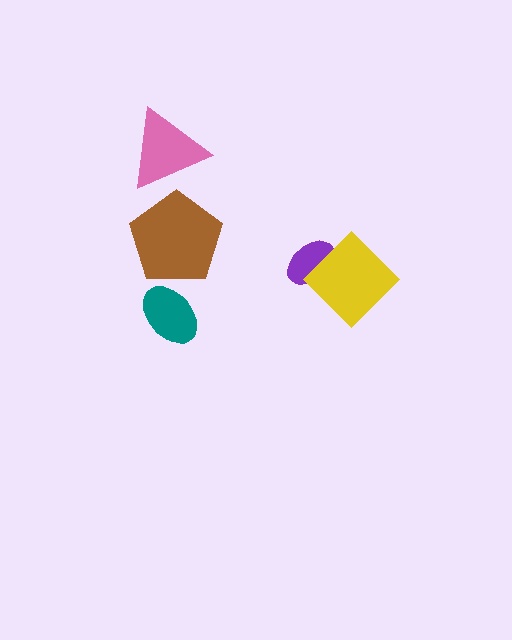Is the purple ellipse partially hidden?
Yes, it is partially covered by another shape.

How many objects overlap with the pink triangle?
0 objects overlap with the pink triangle.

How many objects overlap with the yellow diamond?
1 object overlaps with the yellow diamond.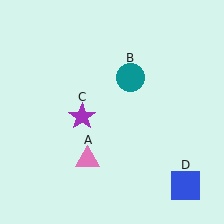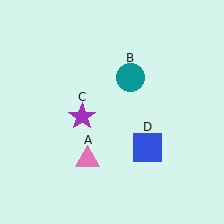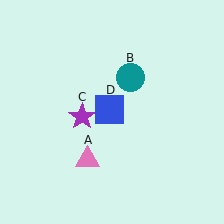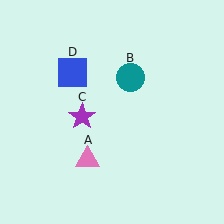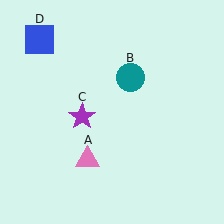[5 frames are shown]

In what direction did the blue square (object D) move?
The blue square (object D) moved up and to the left.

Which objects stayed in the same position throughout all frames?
Pink triangle (object A) and teal circle (object B) and purple star (object C) remained stationary.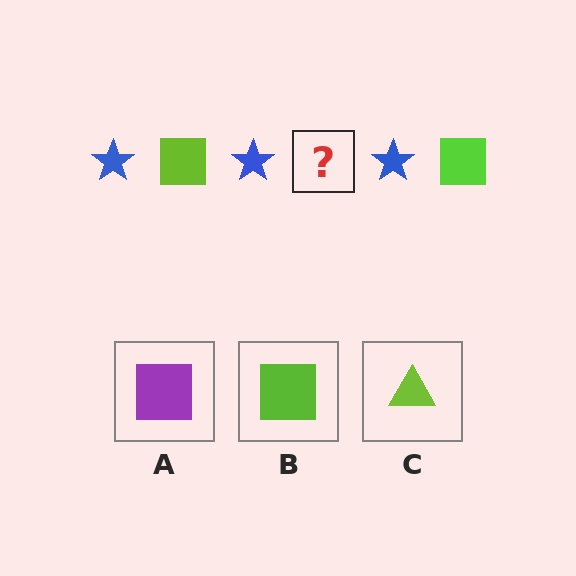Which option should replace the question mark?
Option B.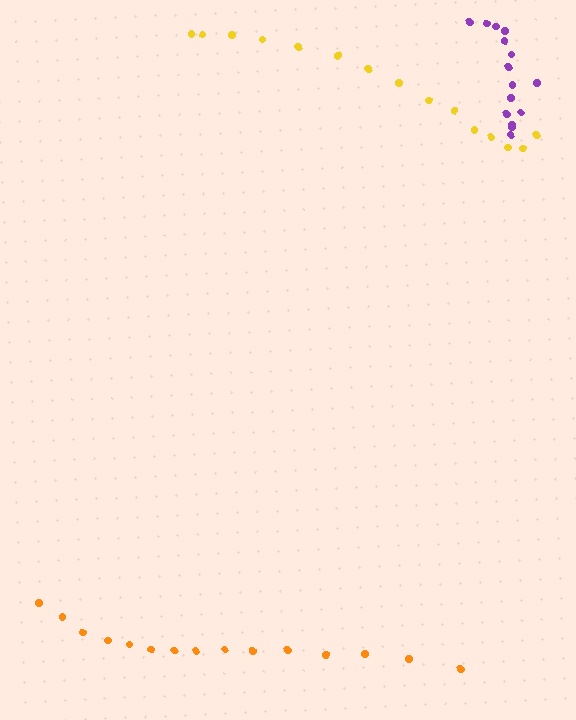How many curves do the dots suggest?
There are 3 distinct paths.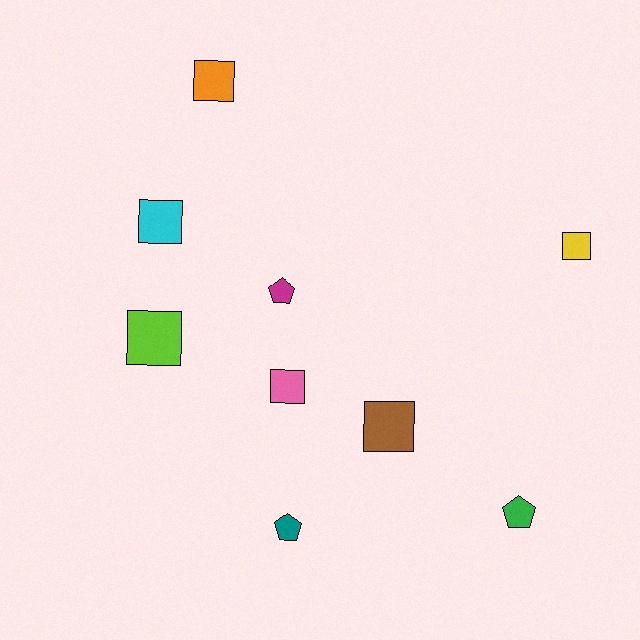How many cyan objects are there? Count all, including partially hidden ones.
There is 1 cyan object.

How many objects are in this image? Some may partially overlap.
There are 9 objects.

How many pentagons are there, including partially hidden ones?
There are 3 pentagons.